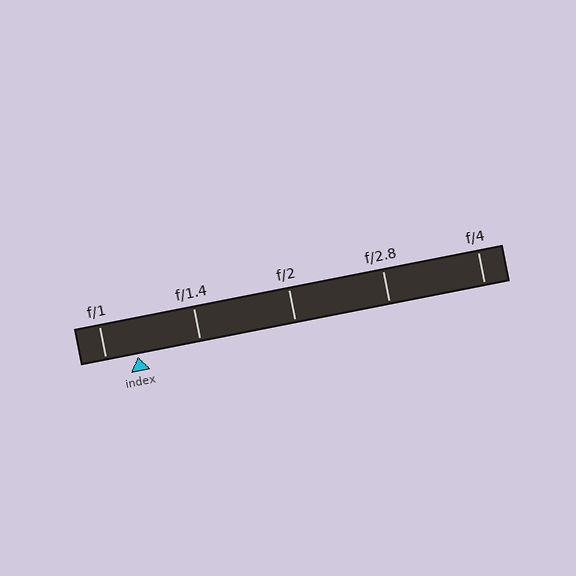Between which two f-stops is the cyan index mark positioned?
The index mark is between f/1 and f/1.4.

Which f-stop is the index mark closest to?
The index mark is closest to f/1.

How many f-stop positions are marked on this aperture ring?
There are 5 f-stop positions marked.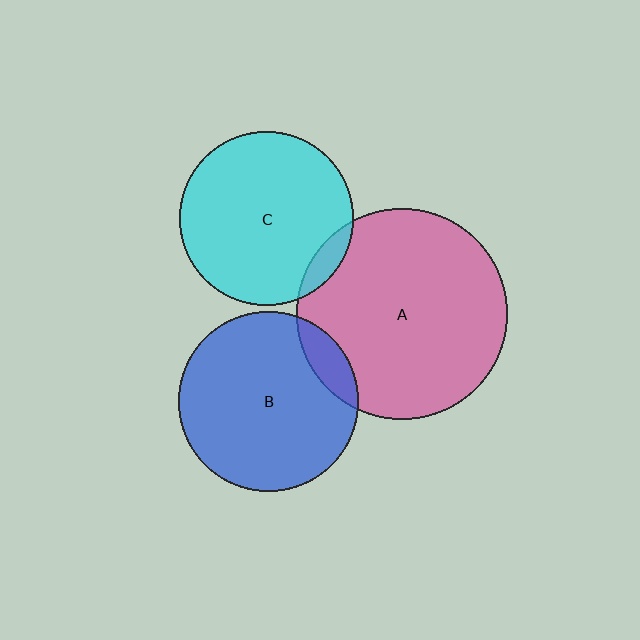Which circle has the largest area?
Circle A (pink).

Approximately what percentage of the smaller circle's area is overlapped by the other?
Approximately 10%.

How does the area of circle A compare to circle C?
Approximately 1.5 times.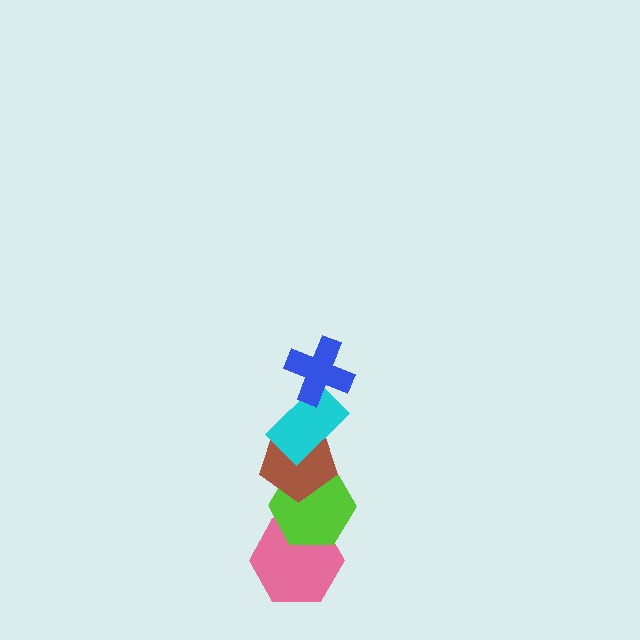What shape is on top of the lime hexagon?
The brown pentagon is on top of the lime hexagon.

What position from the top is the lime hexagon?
The lime hexagon is 4th from the top.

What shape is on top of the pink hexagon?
The lime hexagon is on top of the pink hexagon.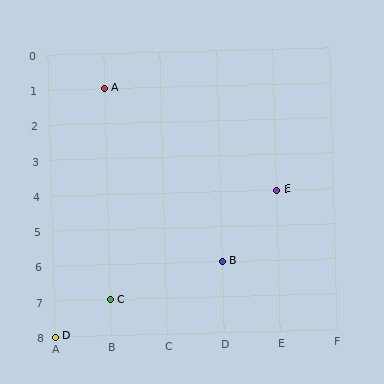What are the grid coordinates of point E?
Point E is at grid coordinates (E, 4).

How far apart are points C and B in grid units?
Points C and B are 2 columns and 1 row apart (about 2.2 grid units diagonally).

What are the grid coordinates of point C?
Point C is at grid coordinates (B, 7).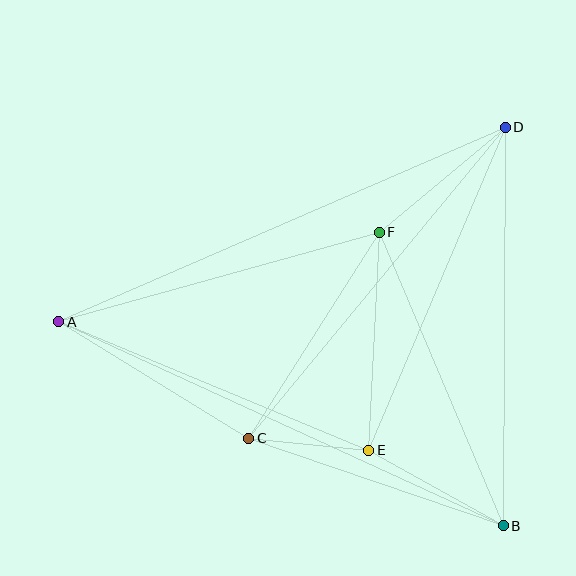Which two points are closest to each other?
Points C and E are closest to each other.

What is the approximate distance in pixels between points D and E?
The distance between D and E is approximately 351 pixels.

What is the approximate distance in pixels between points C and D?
The distance between C and D is approximately 403 pixels.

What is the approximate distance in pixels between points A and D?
The distance between A and D is approximately 487 pixels.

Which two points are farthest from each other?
Points A and B are farthest from each other.